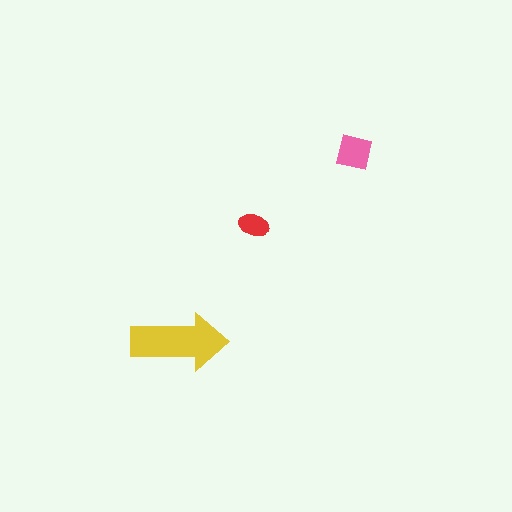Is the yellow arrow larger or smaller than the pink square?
Larger.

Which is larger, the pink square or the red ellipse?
The pink square.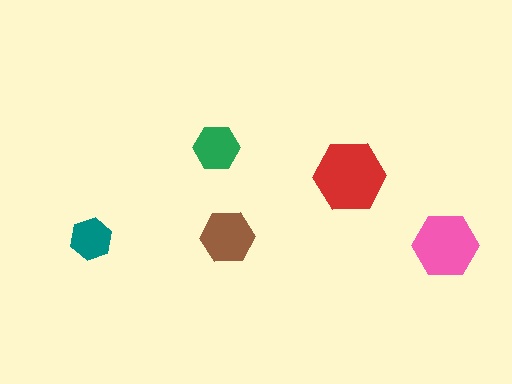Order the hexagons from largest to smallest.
the red one, the pink one, the brown one, the green one, the teal one.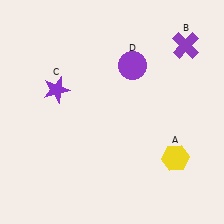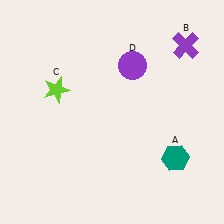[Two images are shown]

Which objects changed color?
A changed from yellow to teal. C changed from purple to lime.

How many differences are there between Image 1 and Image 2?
There are 2 differences between the two images.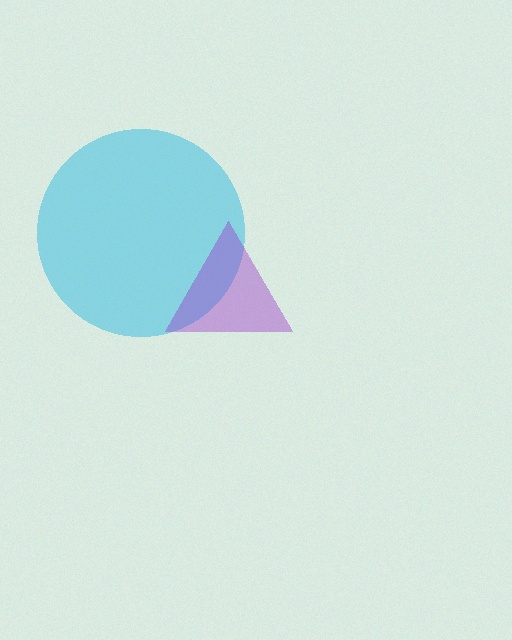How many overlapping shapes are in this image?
There are 2 overlapping shapes in the image.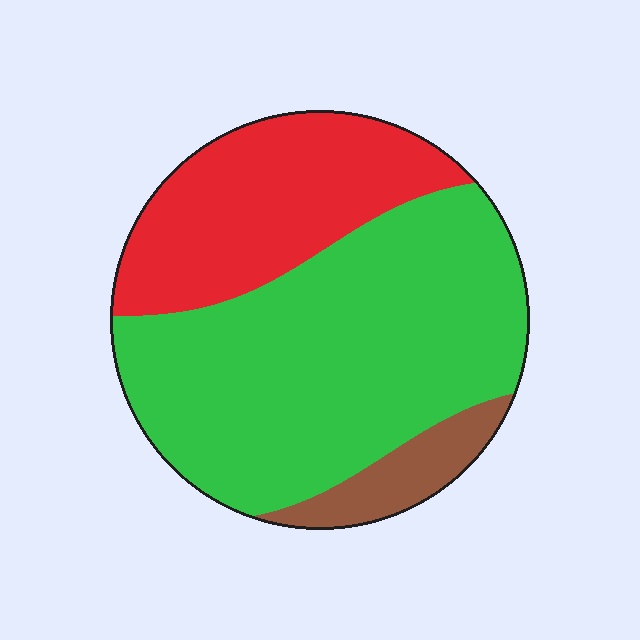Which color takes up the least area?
Brown, at roughly 10%.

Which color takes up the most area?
Green, at roughly 60%.